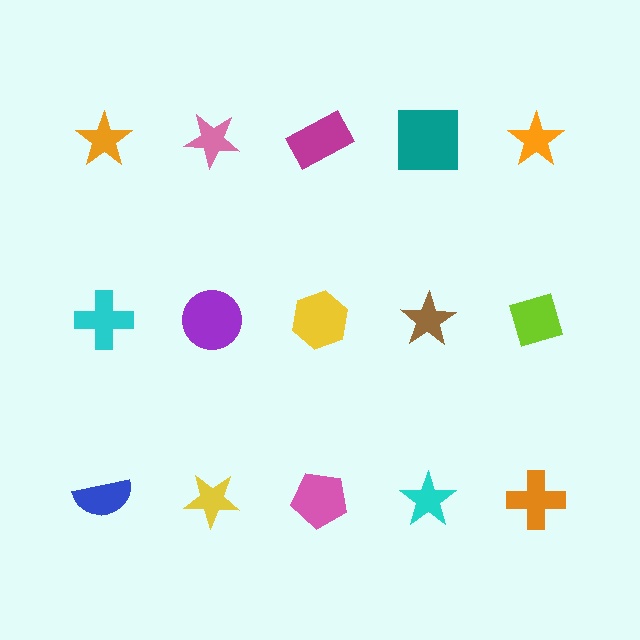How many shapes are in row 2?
5 shapes.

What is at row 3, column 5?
An orange cross.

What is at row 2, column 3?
A yellow hexagon.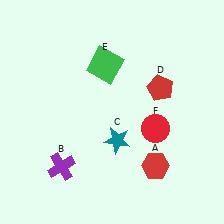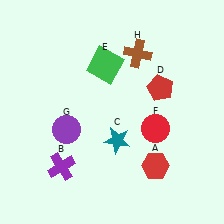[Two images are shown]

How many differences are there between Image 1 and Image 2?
There are 2 differences between the two images.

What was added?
A purple circle (G), a brown cross (H) were added in Image 2.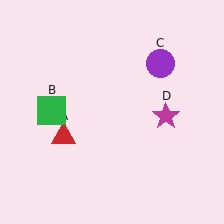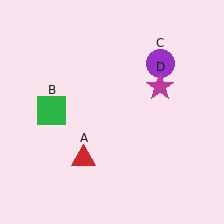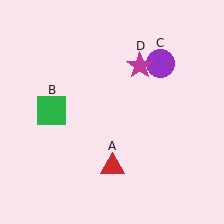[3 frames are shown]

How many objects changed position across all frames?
2 objects changed position: red triangle (object A), magenta star (object D).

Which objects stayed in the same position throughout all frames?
Green square (object B) and purple circle (object C) remained stationary.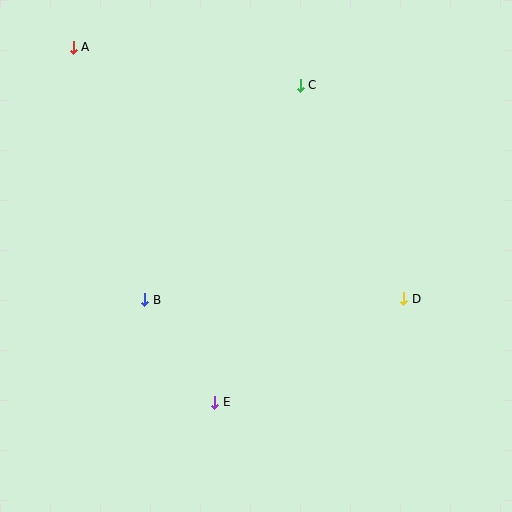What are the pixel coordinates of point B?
Point B is at (145, 300).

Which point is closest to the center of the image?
Point B at (145, 300) is closest to the center.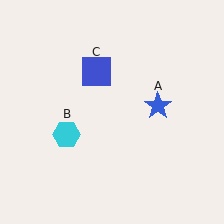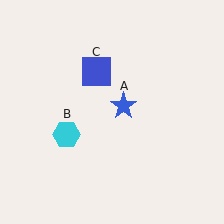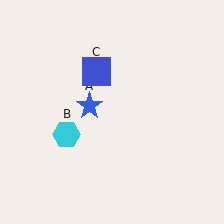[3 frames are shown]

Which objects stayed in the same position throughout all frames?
Cyan hexagon (object B) and blue square (object C) remained stationary.